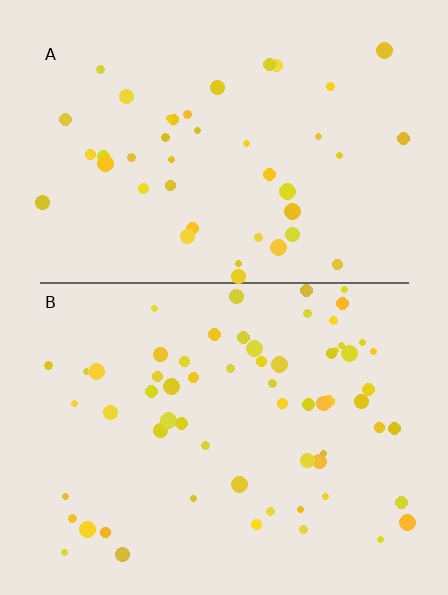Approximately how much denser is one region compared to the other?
Approximately 1.5× — region B over region A.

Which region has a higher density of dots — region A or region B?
B (the bottom).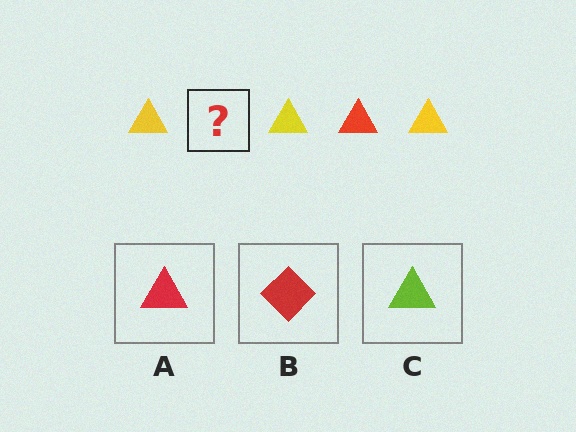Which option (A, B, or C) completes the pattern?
A.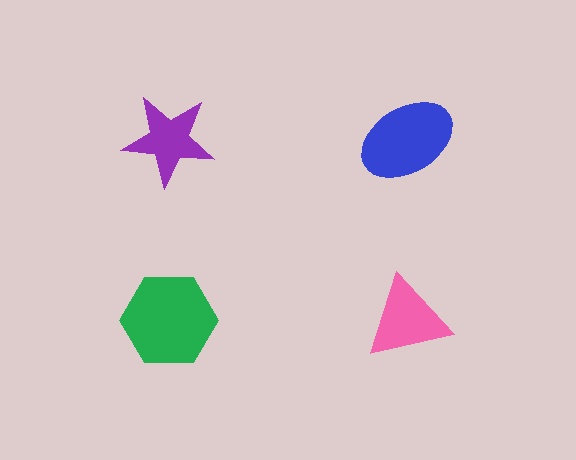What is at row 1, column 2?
A blue ellipse.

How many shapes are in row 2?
2 shapes.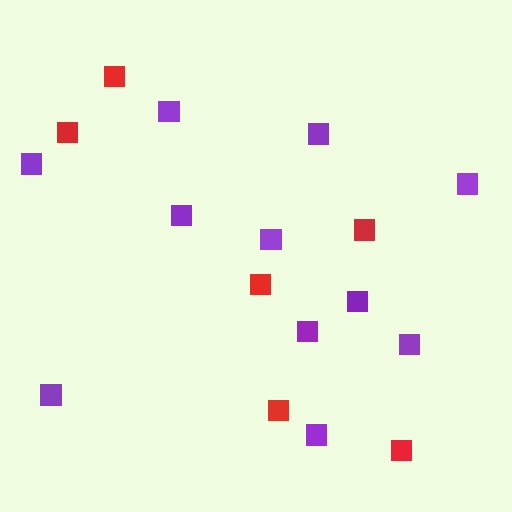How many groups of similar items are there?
There are 2 groups: one group of red squares (6) and one group of purple squares (11).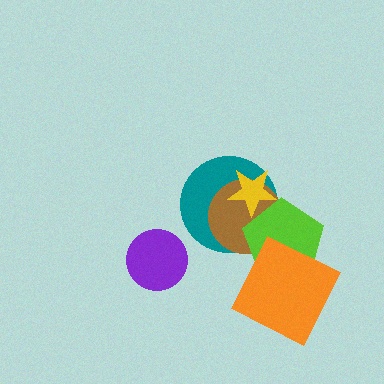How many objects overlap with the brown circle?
3 objects overlap with the brown circle.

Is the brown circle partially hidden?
Yes, it is partially covered by another shape.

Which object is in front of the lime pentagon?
The orange square is in front of the lime pentagon.